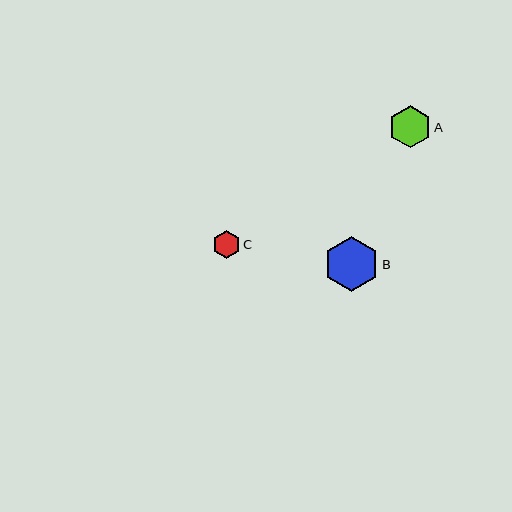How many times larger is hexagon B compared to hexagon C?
Hexagon B is approximately 2.0 times the size of hexagon C.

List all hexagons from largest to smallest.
From largest to smallest: B, A, C.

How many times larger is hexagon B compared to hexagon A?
Hexagon B is approximately 1.3 times the size of hexagon A.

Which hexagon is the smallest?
Hexagon C is the smallest with a size of approximately 28 pixels.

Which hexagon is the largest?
Hexagon B is the largest with a size of approximately 55 pixels.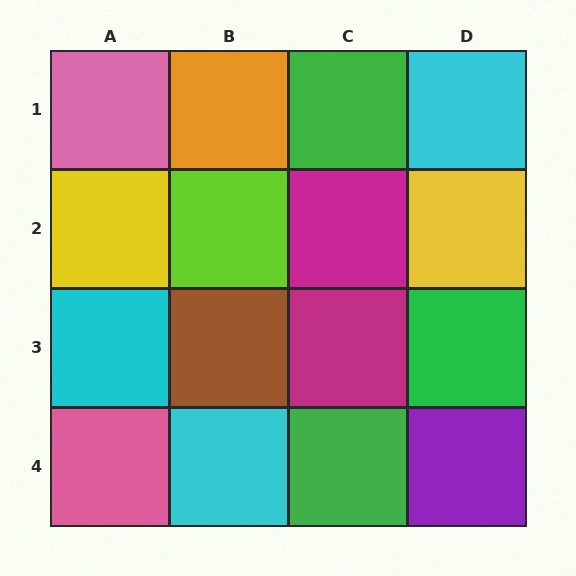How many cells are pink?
2 cells are pink.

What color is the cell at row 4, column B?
Cyan.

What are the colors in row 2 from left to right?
Yellow, lime, magenta, yellow.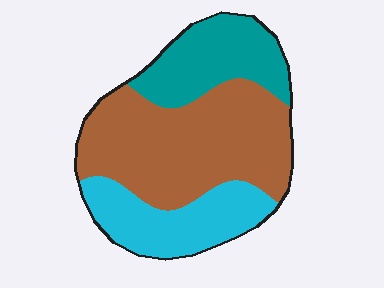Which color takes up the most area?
Brown, at roughly 50%.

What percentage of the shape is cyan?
Cyan takes up about one quarter (1/4) of the shape.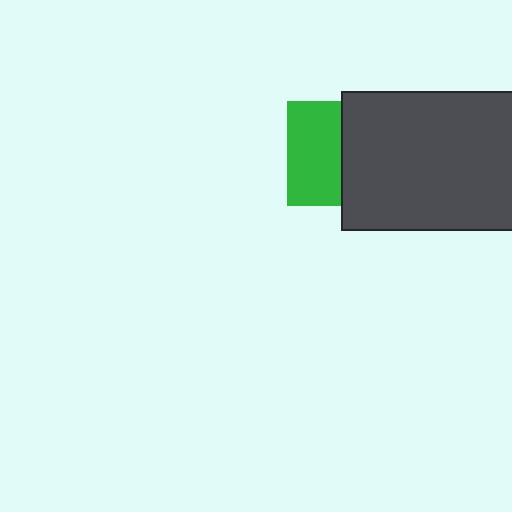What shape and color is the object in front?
The object in front is a dark gray rectangle.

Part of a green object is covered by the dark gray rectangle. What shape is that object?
It is a square.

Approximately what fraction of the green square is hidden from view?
Roughly 48% of the green square is hidden behind the dark gray rectangle.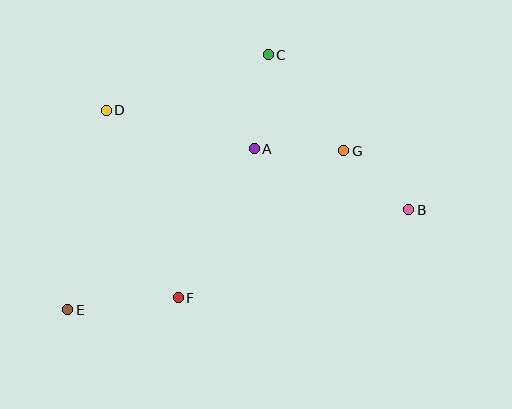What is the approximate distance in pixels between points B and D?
The distance between B and D is approximately 318 pixels.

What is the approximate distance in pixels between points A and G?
The distance between A and G is approximately 89 pixels.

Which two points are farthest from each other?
Points B and E are farthest from each other.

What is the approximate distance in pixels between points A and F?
The distance between A and F is approximately 167 pixels.